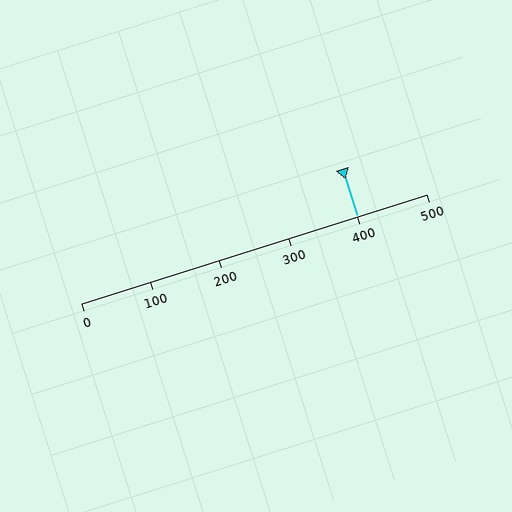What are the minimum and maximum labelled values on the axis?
The axis runs from 0 to 500.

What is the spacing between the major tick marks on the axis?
The major ticks are spaced 100 apart.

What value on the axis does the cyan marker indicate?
The marker indicates approximately 400.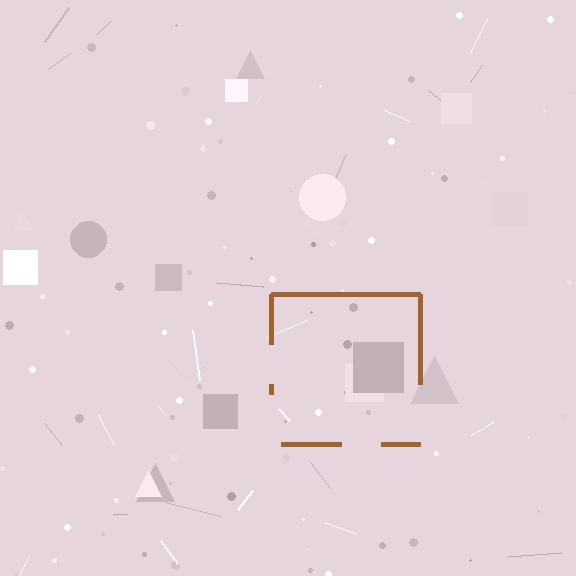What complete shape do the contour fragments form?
The contour fragments form a square.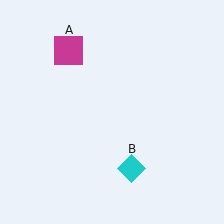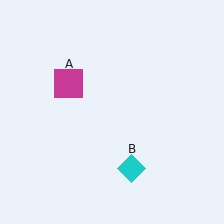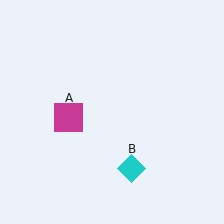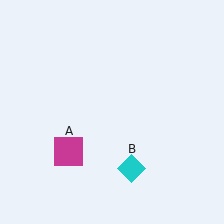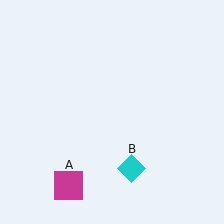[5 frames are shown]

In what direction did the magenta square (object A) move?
The magenta square (object A) moved down.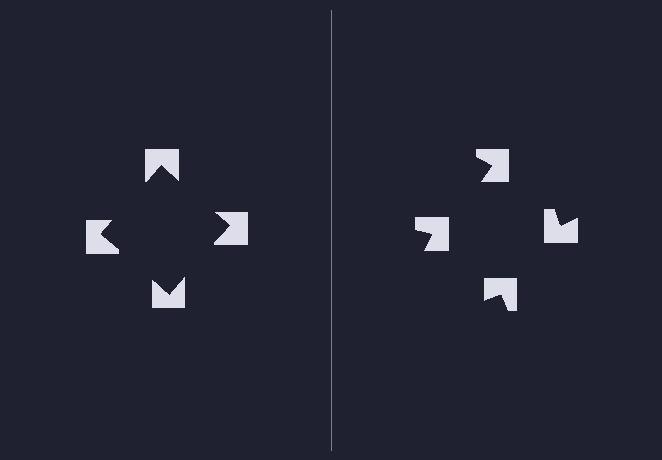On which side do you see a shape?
An illusory square appears on the left side. On the right side the wedge cuts are rotated, so no coherent shape forms.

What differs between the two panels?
The notched squares are positioned identically on both sides; only the wedge orientations differ. On the left they align to a square; on the right they are misaligned.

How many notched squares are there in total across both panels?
8 — 4 on each side.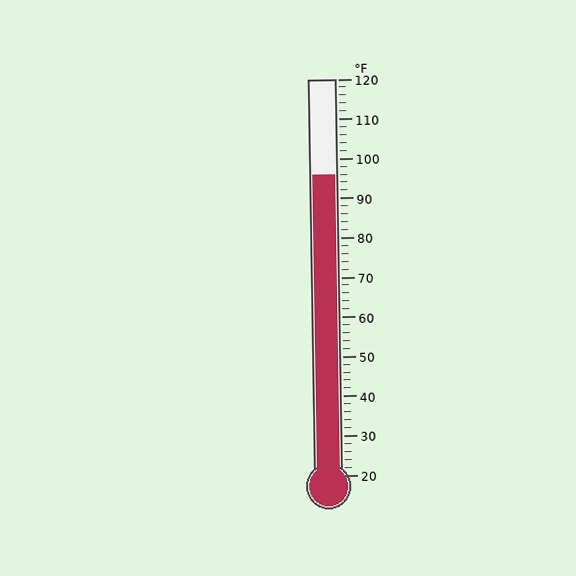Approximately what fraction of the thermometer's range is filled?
The thermometer is filled to approximately 75% of its range.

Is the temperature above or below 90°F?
The temperature is above 90°F.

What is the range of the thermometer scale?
The thermometer scale ranges from 20°F to 120°F.